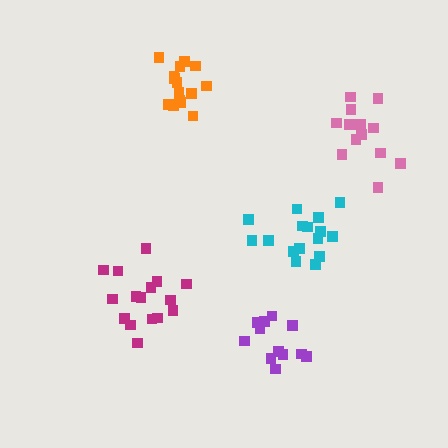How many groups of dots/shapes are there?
There are 5 groups.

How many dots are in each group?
Group 1: 13 dots, Group 2: 16 dots, Group 3: 17 dots, Group 4: 15 dots, Group 5: 12 dots (73 total).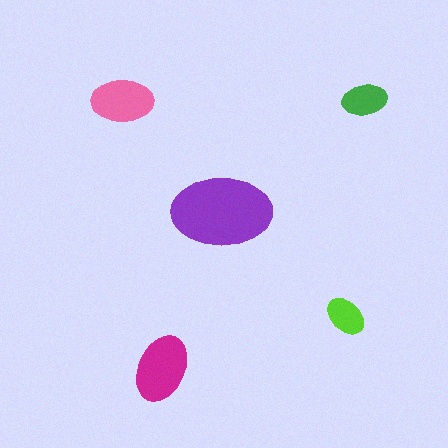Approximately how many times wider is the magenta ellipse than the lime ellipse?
About 1.5 times wider.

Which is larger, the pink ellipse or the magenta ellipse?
The magenta one.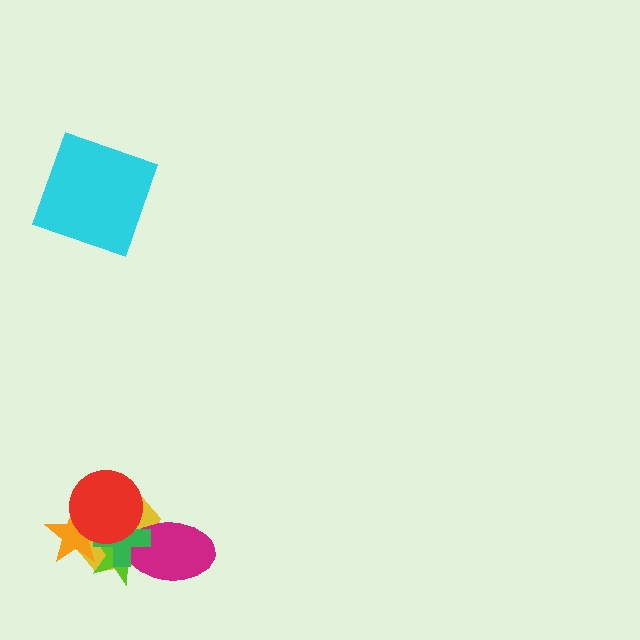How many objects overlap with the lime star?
5 objects overlap with the lime star.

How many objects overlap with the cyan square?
0 objects overlap with the cyan square.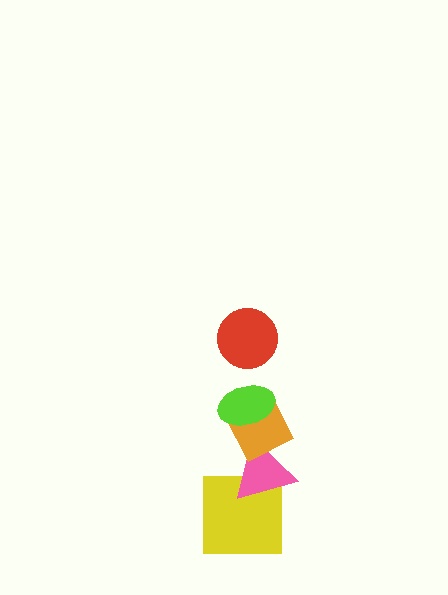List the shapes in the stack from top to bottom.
From top to bottom: the red circle, the lime ellipse, the orange diamond, the pink triangle, the yellow square.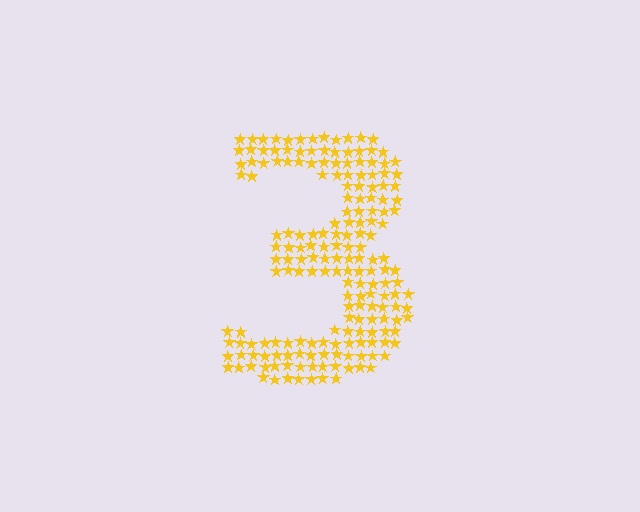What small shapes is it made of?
It is made of small stars.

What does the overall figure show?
The overall figure shows the digit 3.